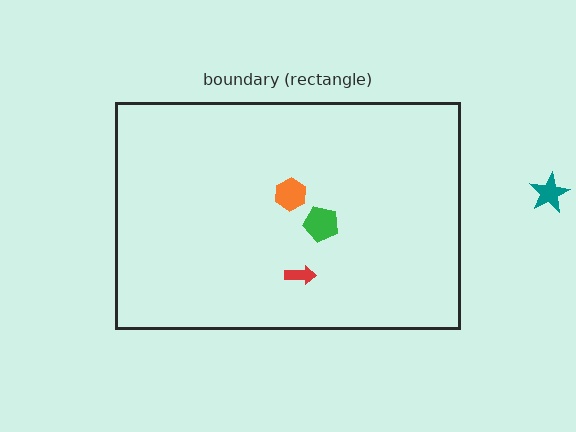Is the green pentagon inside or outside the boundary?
Inside.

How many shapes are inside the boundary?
3 inside, 1 outside.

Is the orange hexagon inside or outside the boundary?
Inside.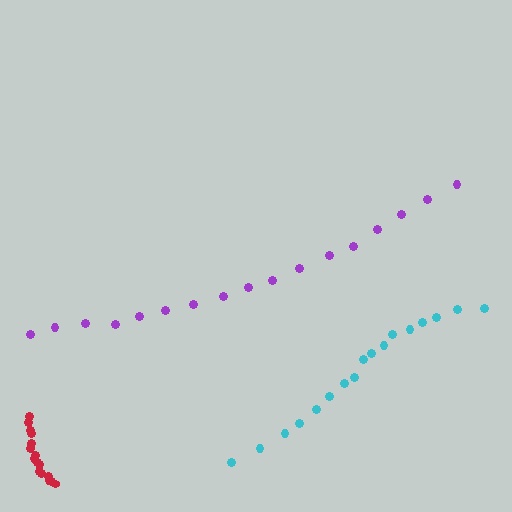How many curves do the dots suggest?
There are 3 distinct paths.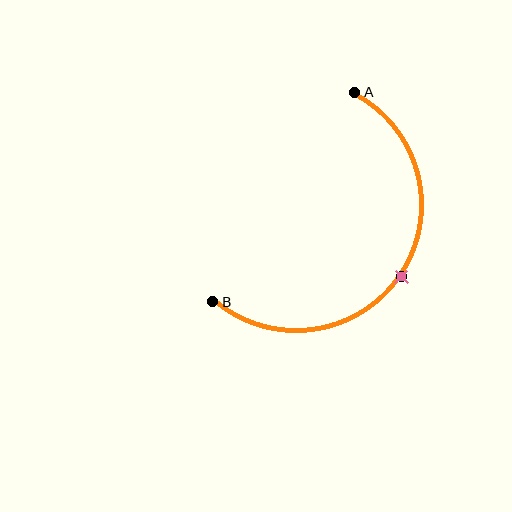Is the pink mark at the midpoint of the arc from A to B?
Yes. The pink mark lies on the arc at equal arc-length from both A and B — it is the arc midpoint.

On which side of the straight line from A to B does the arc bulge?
The arc bulges below and to the right of the straight line connecting A and B.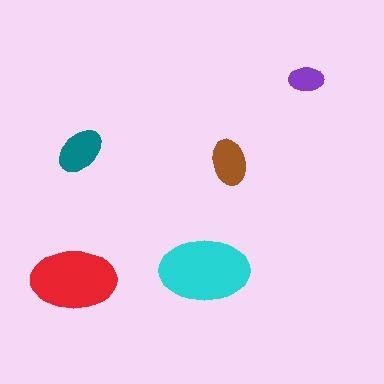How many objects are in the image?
There are 5 objects in the image.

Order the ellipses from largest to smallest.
the cyan one, the red one, the teal one, the brown one, the purple one.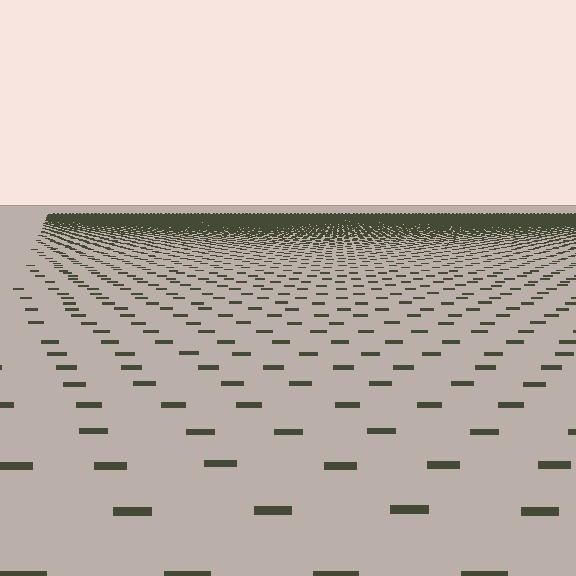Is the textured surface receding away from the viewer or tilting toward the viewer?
The surface is receding away from the viewer. Texture elements get smaller and denser toward the top.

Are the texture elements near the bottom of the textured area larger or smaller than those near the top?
Larger. Near the bottom, elements are closer to the viewer and appear at a bigger on-screen size.